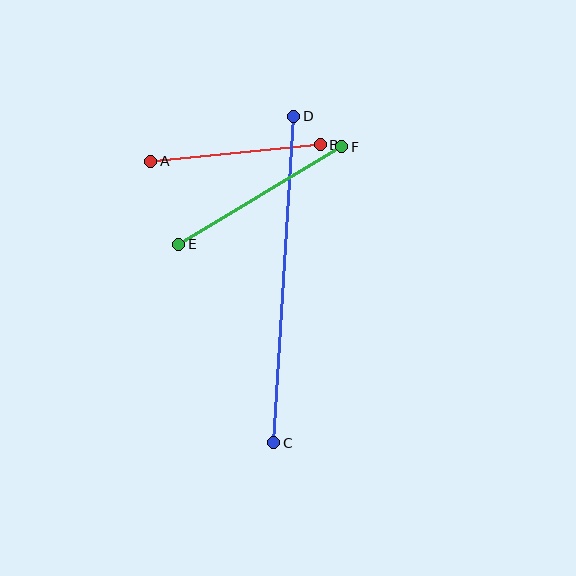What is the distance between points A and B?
The distance is approximately 170 pixels.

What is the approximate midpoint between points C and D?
The midpoint is at approximately (284, 279) pixels.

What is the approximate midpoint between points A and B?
The midpoint is at approximately (235, 153) pixels.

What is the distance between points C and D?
The distance is approximately 327 pixels.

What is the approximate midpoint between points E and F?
The midpoint is at approximately (260, 196) pixels.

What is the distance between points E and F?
The distance is approximately 190 pixels.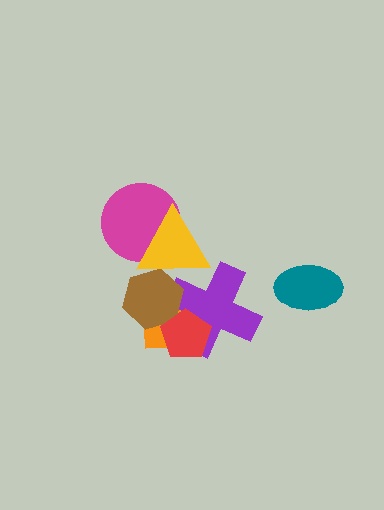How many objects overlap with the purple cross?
4 objects overlap with the purple cross.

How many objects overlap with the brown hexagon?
4 objects overlap with the brown hexagon.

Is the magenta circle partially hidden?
Yes, it is partially covered by another shape.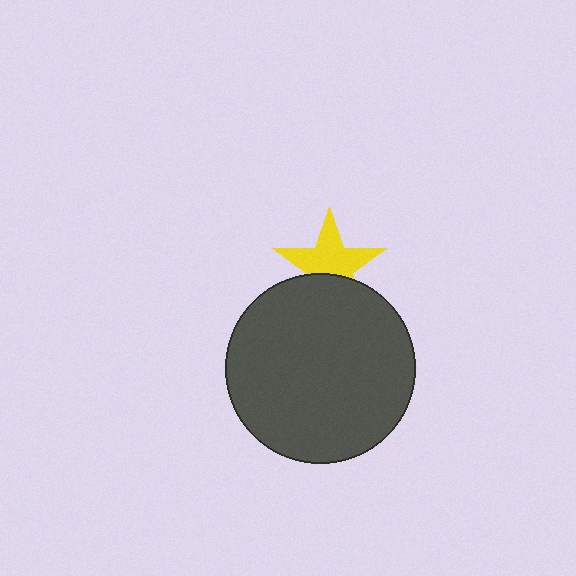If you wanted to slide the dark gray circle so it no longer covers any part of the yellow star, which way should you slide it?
Slide it down — that is the most direct way to separate the two shapes.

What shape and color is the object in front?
The object in front is a dark gray circle.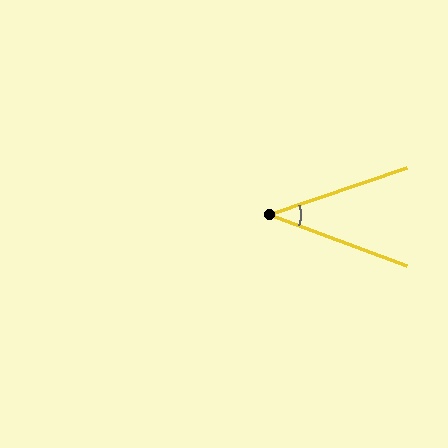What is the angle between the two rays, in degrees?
Approximately 39 degrees.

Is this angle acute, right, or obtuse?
It is acute.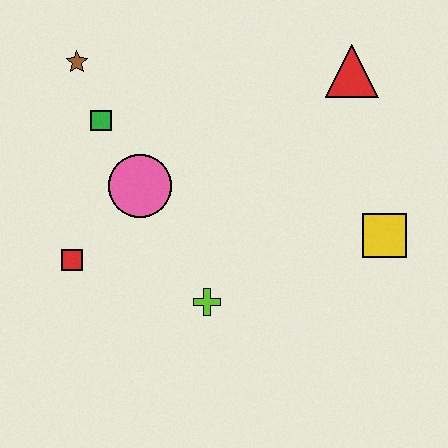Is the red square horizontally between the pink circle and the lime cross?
No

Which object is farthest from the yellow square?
The brown star is farthest from the yellow square.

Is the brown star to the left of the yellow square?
Yes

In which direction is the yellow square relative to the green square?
The yellow square is to the right of the green square.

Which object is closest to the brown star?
The green square is closest to the brown star.